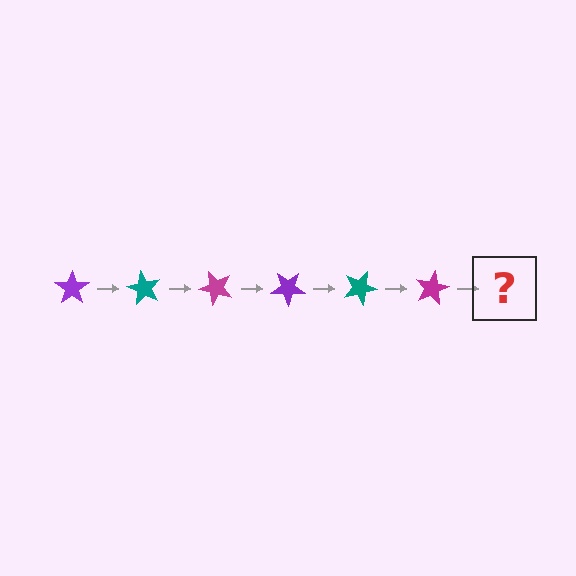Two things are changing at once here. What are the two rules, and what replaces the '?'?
The two rules are that it rotates 60 degrees each step and the color cycles through purple, teal, and magenta. The '?' should be a purple star, rotated 360 degrees from the start.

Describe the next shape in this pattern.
It should be a purple star, rotated 360 degrees from the start.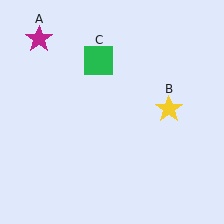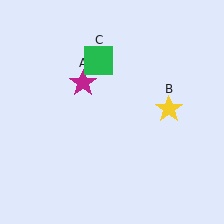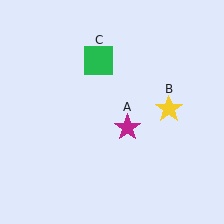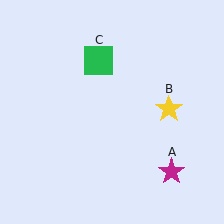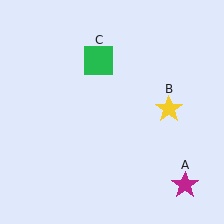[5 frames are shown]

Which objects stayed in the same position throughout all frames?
Yellow star (object B) and green square (object C) remained stationary.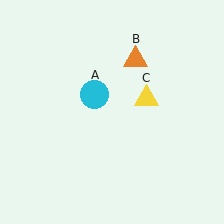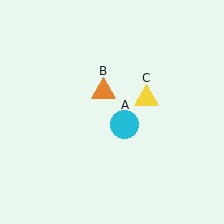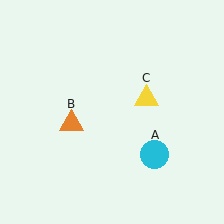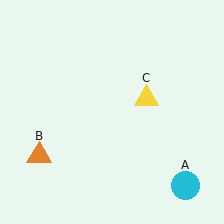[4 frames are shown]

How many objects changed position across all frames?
2 objects changed position: cyan circle (object A), orange triangle (object B).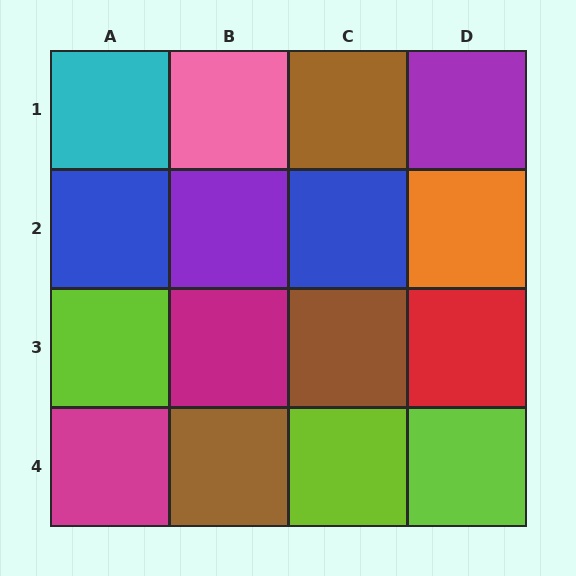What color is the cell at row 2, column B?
Purple.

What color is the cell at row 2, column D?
Orange.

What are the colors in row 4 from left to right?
Magenta, brown, lime, lime.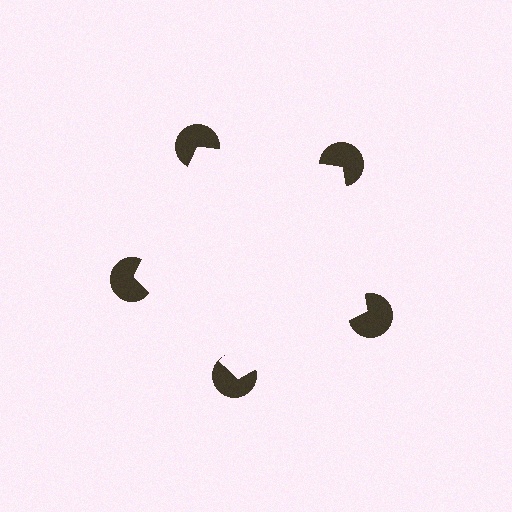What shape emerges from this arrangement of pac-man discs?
An illusory pentagon — its edges are inferred from the aligned wedge cuts in the pac-man discs, not physically drawn.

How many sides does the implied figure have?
5 sides.